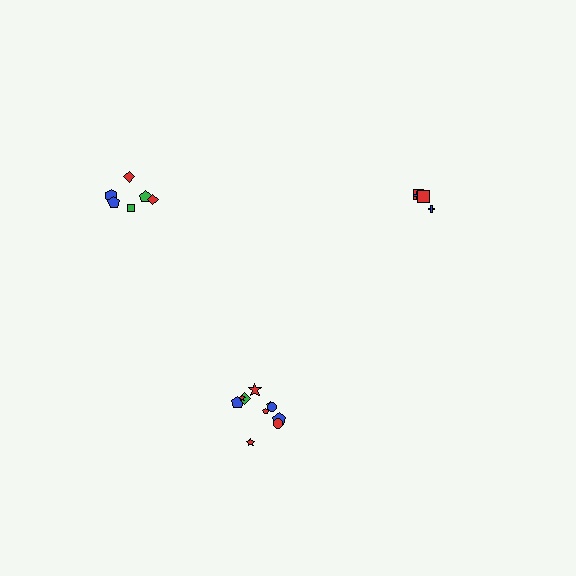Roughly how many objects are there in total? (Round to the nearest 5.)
Roughly 20 objects in total.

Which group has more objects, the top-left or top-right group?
The top-left group.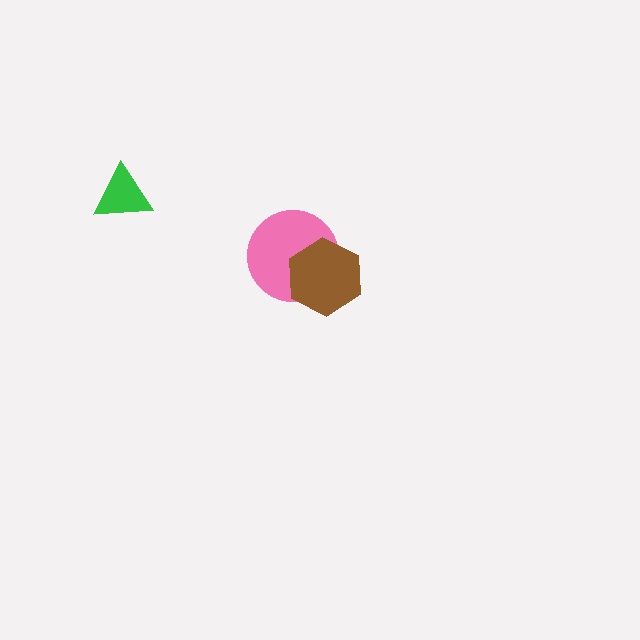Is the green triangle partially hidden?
No, no other shape covers it.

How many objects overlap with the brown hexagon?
1 object overlaps with the brown hexagon.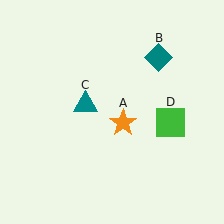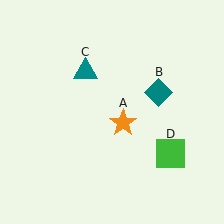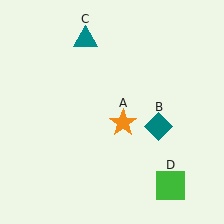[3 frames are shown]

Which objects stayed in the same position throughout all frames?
Orange star (object A) remained stationary.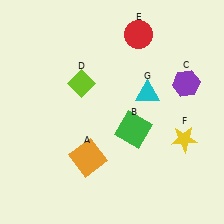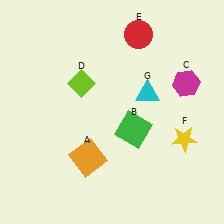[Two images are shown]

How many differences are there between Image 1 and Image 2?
There is 1 difference between the two images.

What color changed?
The hexagon (C) changed from purple in Image 1 to magenta in Image 2.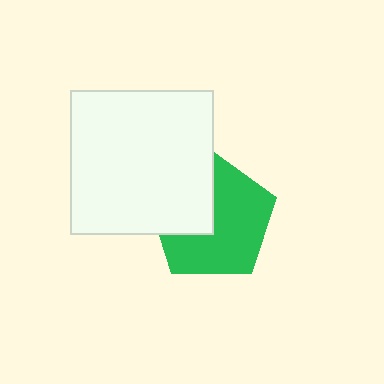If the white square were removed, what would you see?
You would see the complete green pentagon.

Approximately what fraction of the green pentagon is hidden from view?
Roughly 35% of the green pentagon is hidden behind the white square.